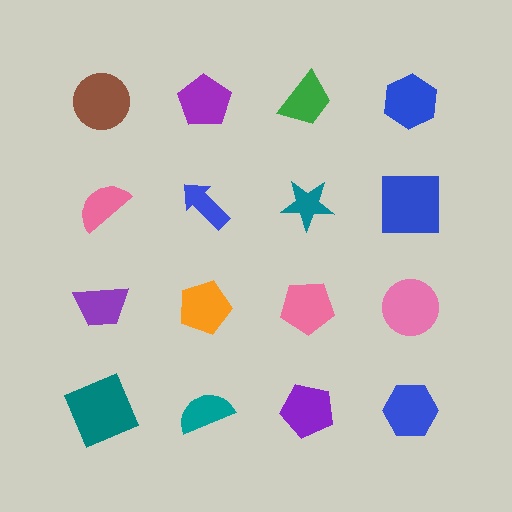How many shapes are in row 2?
4 shapes.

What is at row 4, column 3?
A purple pentagon.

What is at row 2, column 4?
A blue square.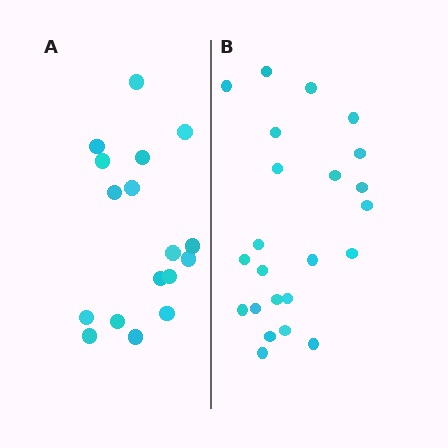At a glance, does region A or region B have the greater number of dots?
Region B (the right region) has more dots.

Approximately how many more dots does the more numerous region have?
Region B has about 6 more dots than region A.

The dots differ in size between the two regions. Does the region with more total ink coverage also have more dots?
No. Region A has more total ink coverage because its dots are larger, but region B actually contains more individual dots. Total area can be misleading — the number of items is what matters here.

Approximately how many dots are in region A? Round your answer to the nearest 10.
About 20 dots. (The exact count is 17, which rounds to 20.)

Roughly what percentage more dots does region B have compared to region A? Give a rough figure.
About 35% more.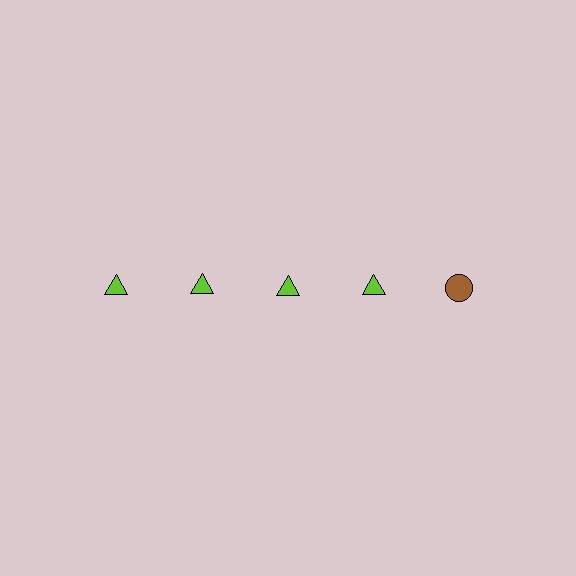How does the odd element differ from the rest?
It differs in both color (brown instead of lime) and shape (circle instead of triangle).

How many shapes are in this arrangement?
There are 5 shapes arranged in a grid pattern.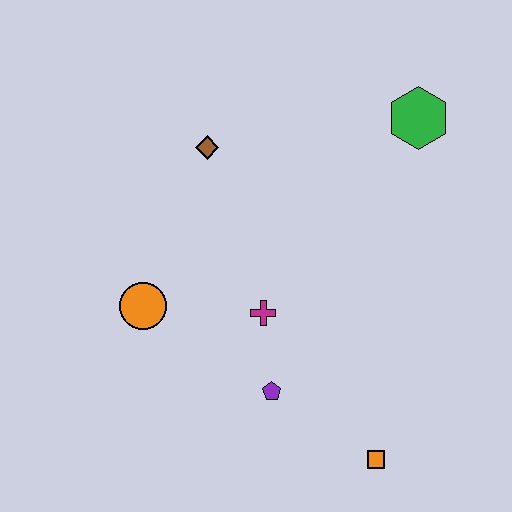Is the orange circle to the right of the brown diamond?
No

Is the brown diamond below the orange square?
No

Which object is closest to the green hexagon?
The brown diamond is closest to the green hexagon.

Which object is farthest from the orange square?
The brown diamond is farthest from the orange square.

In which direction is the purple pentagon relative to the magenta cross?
The purple pentagon is below the magenta cross.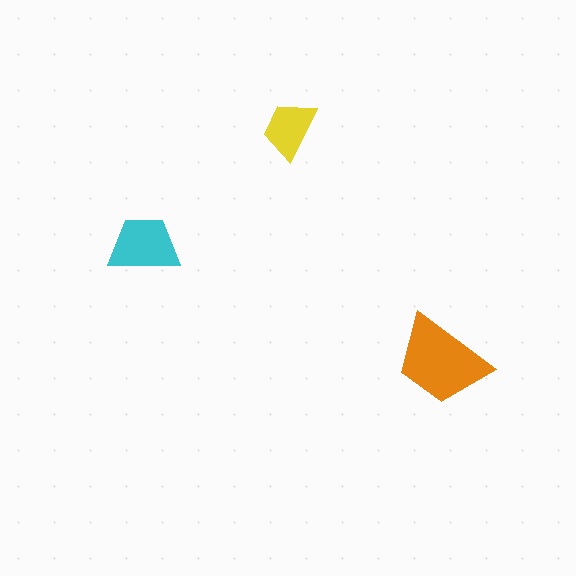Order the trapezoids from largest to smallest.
the orange one, the cyan one, the yellow one.